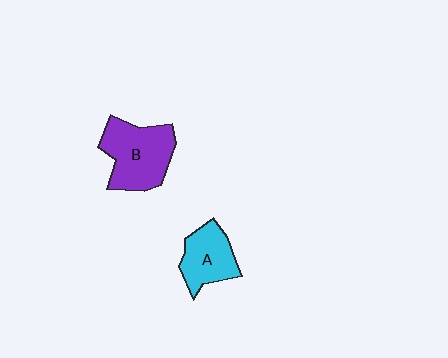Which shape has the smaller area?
Shape A (cyan).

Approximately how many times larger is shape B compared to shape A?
Approximately 1.4 times.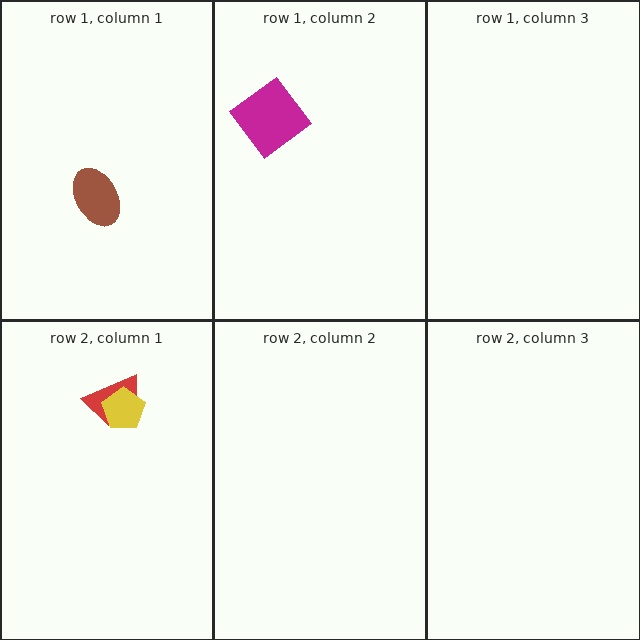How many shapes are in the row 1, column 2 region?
1.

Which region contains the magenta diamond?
The row 1, column 2 region.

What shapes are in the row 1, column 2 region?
The magenta diamond.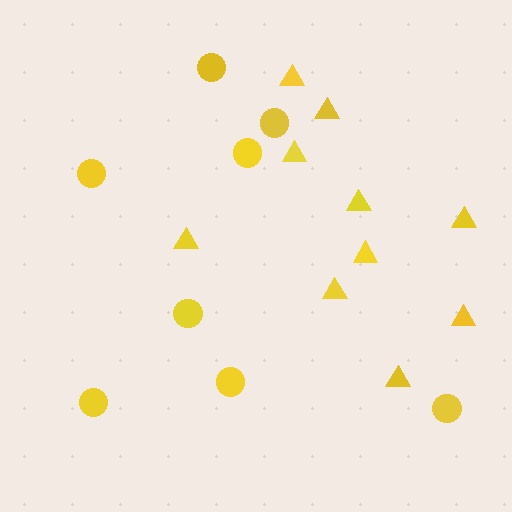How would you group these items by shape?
There are 2 groups: one group of triangles (10) and one group of circles (8).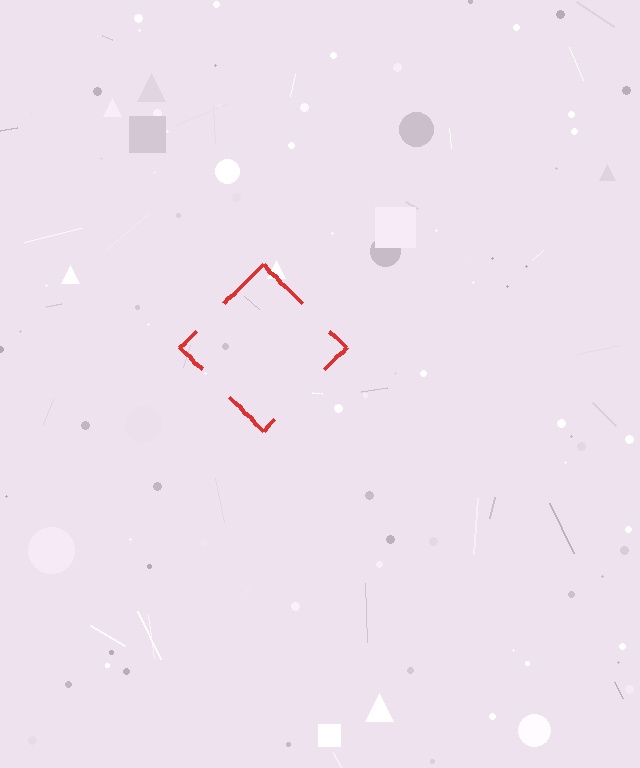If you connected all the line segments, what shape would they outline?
They would outline a diamond.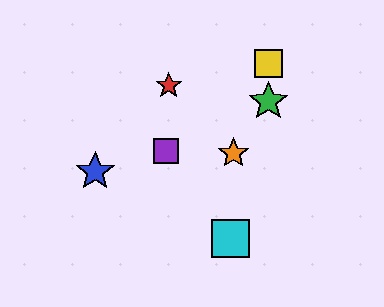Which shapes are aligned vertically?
The green star, the yellow square are aligned vertically.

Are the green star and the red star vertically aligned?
No, the green star is at x≈268 and the red star is at x≈169.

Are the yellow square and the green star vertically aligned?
Yes, both are at x≈268.